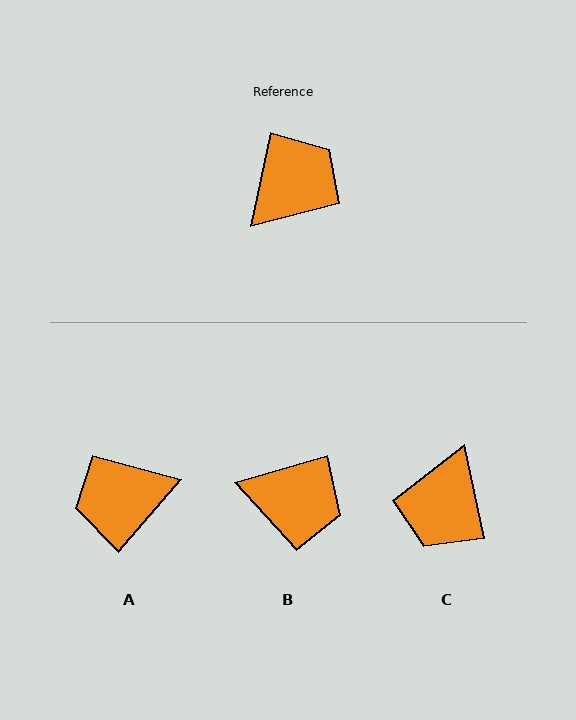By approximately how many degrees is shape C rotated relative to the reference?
Approximately 156 degrees clockwise.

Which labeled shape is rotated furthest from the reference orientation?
C, about 156 degrees away.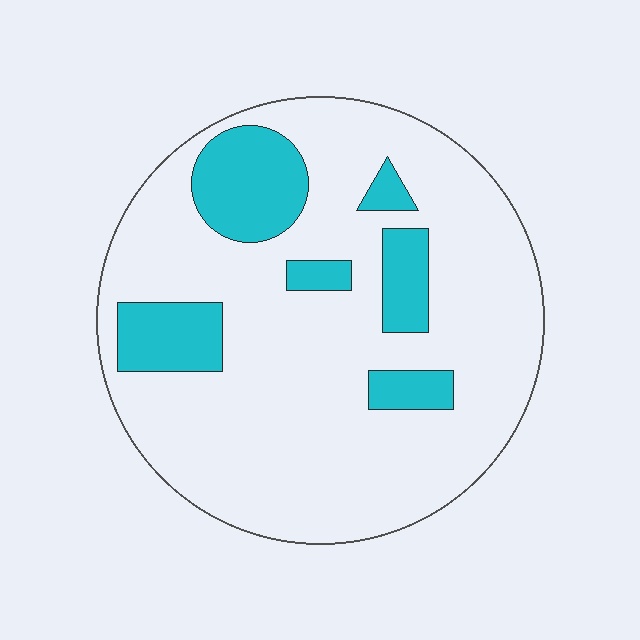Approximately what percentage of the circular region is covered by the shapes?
Approximately 20%.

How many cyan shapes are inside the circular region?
6.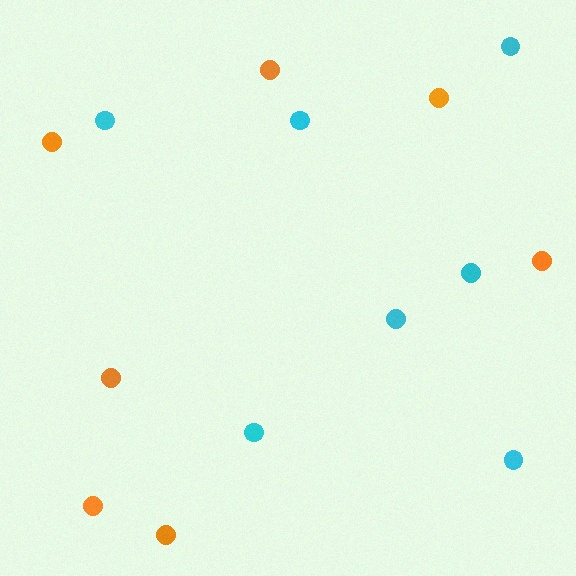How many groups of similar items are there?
There are 2 groups: one group of orange circles (7) and one group of cyan circles (7).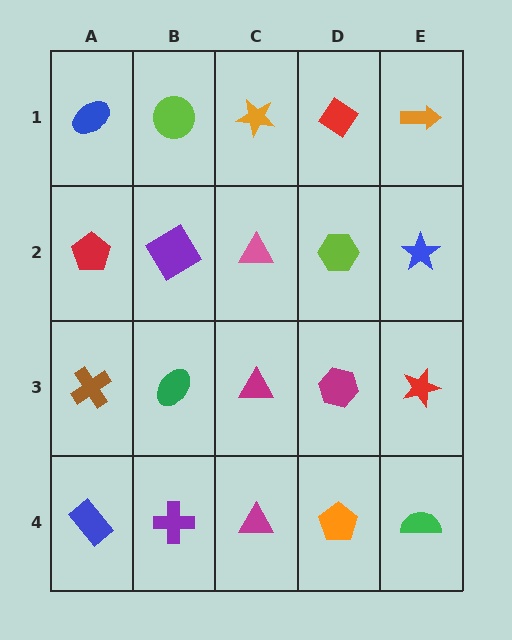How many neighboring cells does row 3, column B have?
4.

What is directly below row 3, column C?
A magenta triangle.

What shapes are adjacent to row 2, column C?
An orange star (row 1, column C), a magenta triangle (row 3, column C), a purple diamond (row 2, column B), a lime hexagon (row 2, column D).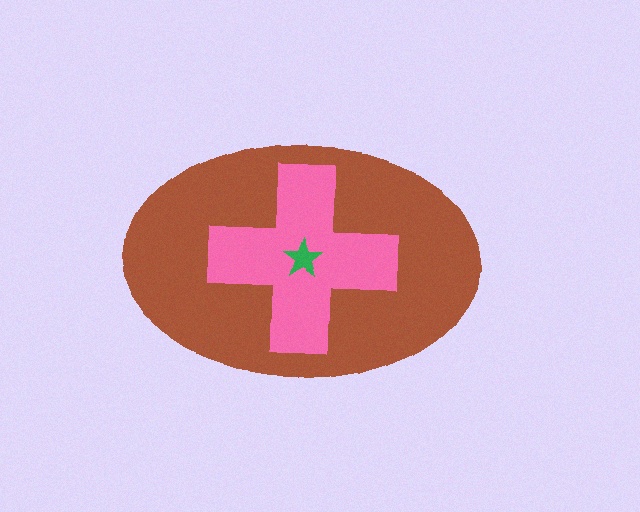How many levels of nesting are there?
3.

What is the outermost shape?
The brown ellipse.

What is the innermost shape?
The green star.